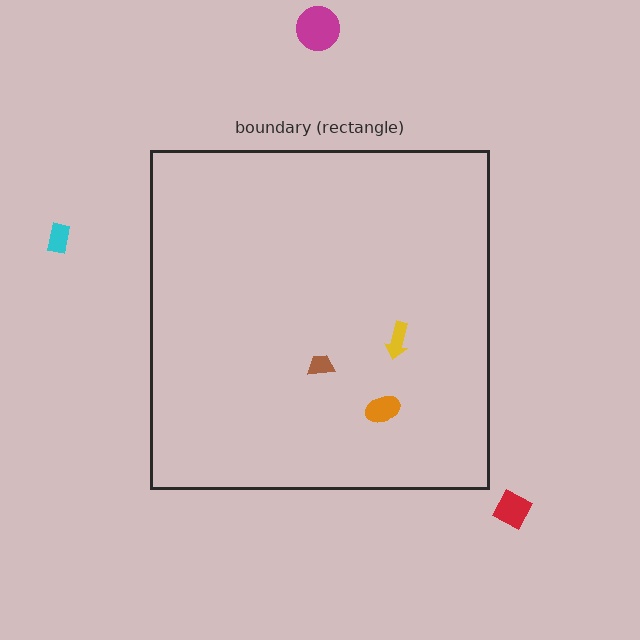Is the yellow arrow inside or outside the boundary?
Inside.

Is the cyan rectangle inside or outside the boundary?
Outside.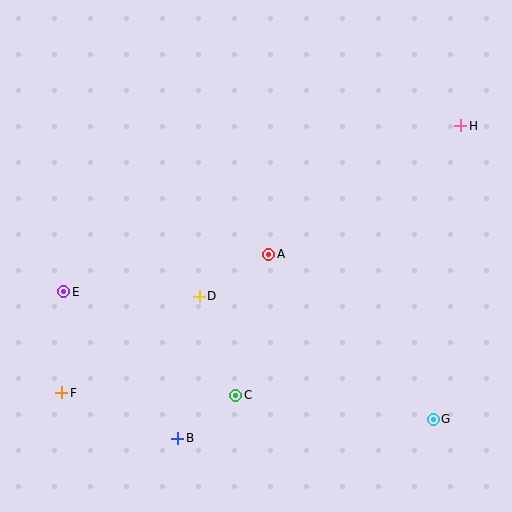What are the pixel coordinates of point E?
Point E is at (64, 292).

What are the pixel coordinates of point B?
Point B is at (178, 438).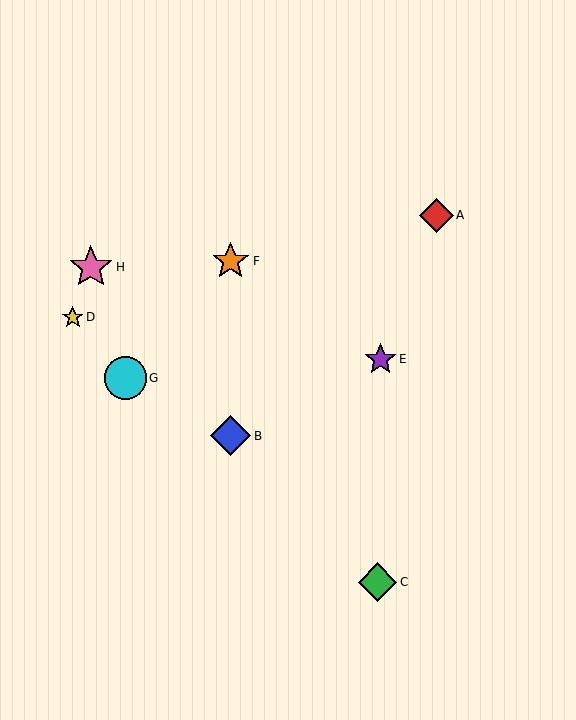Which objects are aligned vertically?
Objects B, F are aligned vertically.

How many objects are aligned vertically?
2 objects (B, F) are aligned vertically.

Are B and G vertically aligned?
No, B is at x≈231 and G is at x≈125.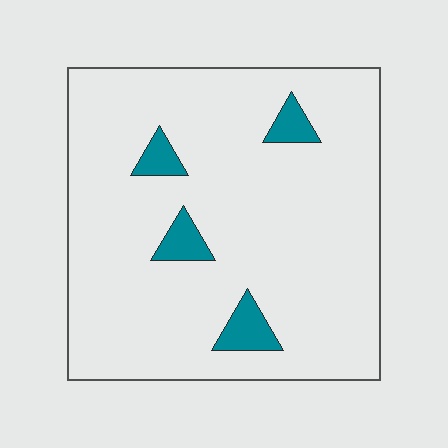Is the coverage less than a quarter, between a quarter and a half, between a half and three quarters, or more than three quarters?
Less than a quarter.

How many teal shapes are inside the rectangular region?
4.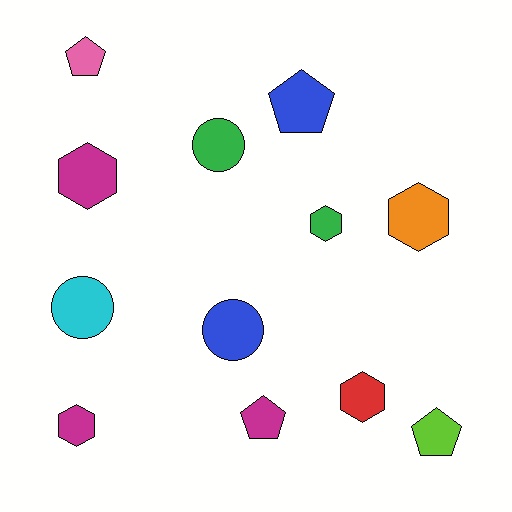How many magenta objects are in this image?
There are 3 magenta objects.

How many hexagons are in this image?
There are 5 hexagons.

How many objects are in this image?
There are 12 objects.